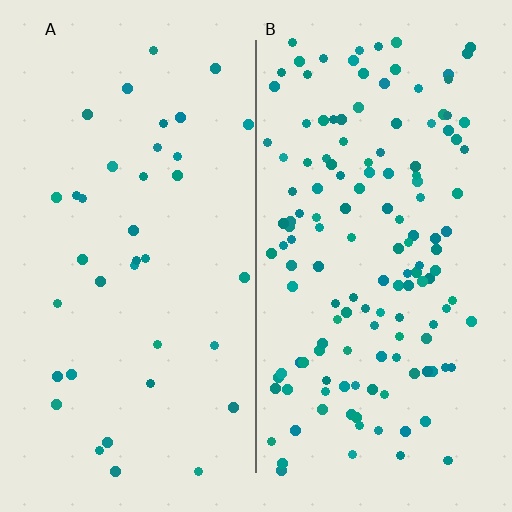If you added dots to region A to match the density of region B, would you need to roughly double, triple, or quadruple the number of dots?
Approximately quadruple.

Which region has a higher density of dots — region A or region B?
B (the right).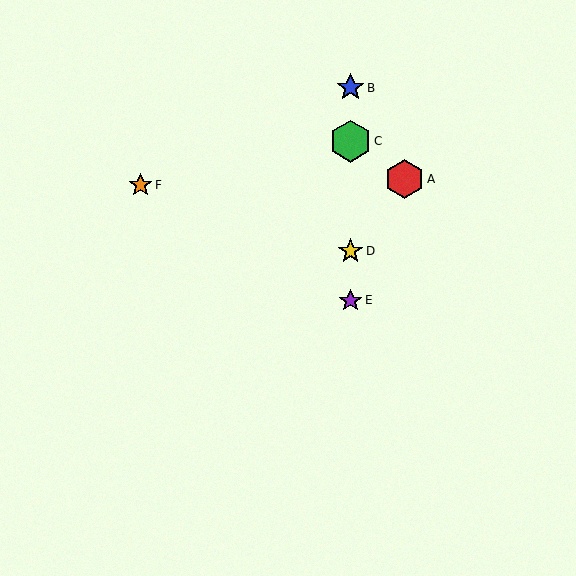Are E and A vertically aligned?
No, E is at x≈350 and A is at x≈404.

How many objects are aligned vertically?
4 objects (B, C, D, E) are aligned vertically.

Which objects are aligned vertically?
Objects B, C, D, E are aligned vertically.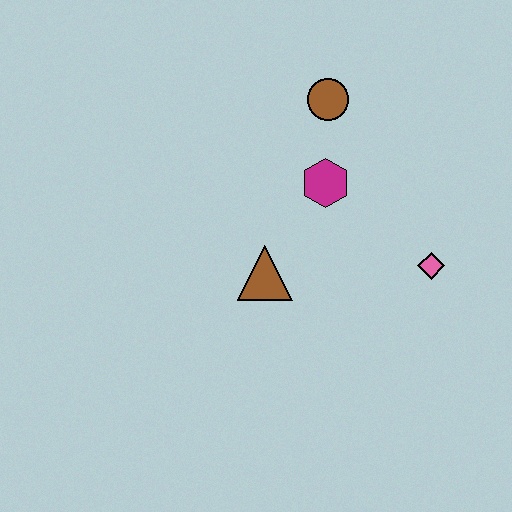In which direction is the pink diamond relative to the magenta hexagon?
The pink diamond is to the right of the magenta hexagon.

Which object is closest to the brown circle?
The magenta hexagon is closest to the brown circle.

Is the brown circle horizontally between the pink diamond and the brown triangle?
Yes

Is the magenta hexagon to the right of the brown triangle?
Yes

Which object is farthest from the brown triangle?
The brown circle is farthest from the brown triangle.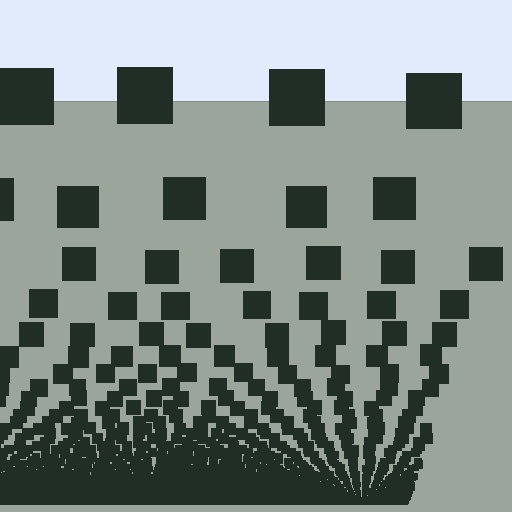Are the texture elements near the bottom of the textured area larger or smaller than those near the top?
Smaller. The gradient is inverted — elements near the bottom are smaller and denser.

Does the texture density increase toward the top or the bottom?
Density increases toward the bottom.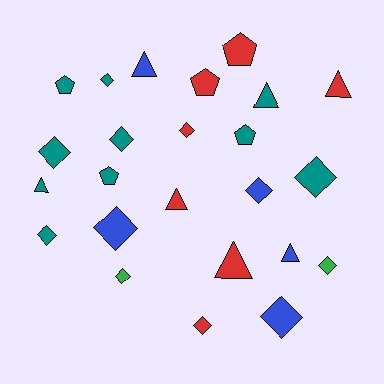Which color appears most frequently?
Teal, with 10 objects.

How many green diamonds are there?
There are 2 green diamonds.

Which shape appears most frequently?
Diamond, with 12 objects.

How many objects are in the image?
There are 24 objects.